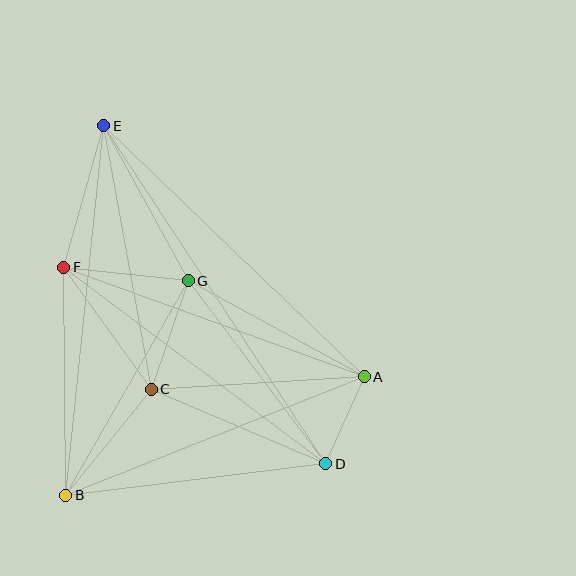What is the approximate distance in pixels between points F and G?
The distance between F and G is approximately 125 pixels.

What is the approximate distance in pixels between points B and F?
The distance between B and F is approximately 228 pixels.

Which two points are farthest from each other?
Points D and E are farthest from each other.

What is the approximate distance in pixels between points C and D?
The distance between C and D is approximately 190 pixels.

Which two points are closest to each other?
Points A and D are closest to each other.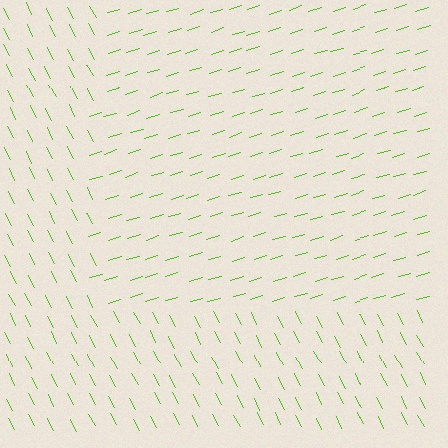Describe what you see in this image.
The image is filled with small lime line segments. A rectangle region in the image has lines oriented differently from the surrounding lines, creating a visible texture boundary.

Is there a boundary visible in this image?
Yes, there is a texture boundary formed by a change in line orientation.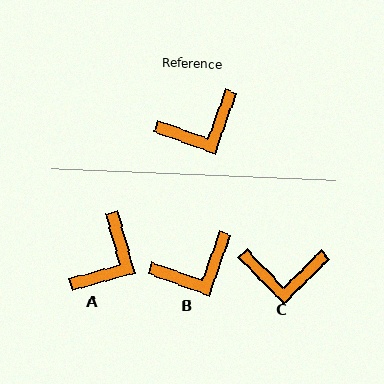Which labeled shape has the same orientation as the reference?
B.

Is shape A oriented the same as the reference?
No, it is off by about 35 degrees.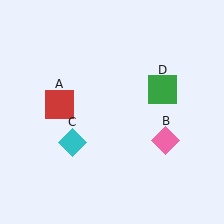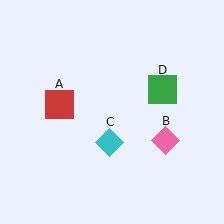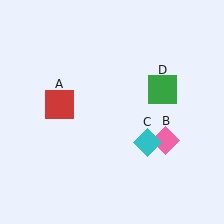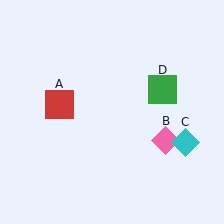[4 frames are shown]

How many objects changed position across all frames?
1 object changed position: cyan diamond (object C).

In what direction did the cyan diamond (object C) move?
The cyan diamond (object C) moved right.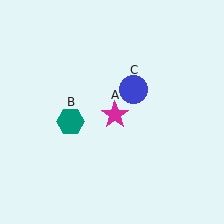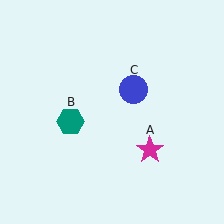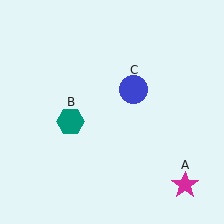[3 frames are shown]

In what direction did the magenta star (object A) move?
The magenta star (object A) moved down and to the right.